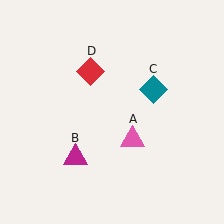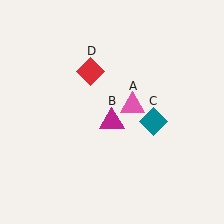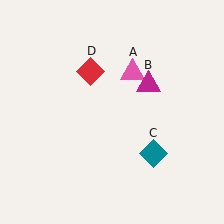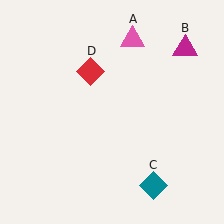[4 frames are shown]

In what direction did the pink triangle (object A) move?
The pink triangle (object A) moved up.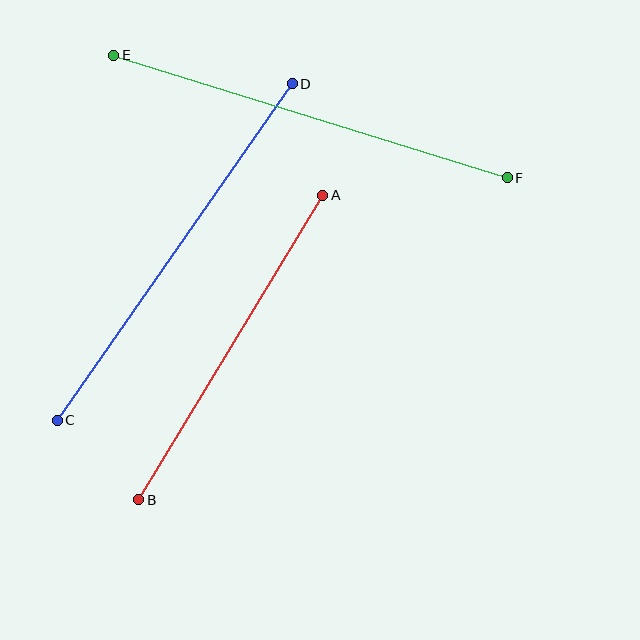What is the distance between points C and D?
The distance is approximately 410 pixels.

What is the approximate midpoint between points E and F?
The midpoint is at approximately (310, 116) pixels.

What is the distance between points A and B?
The distance is approximately 356 pixels.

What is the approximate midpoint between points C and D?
The midpoint is at approximately (175, 252) pixels.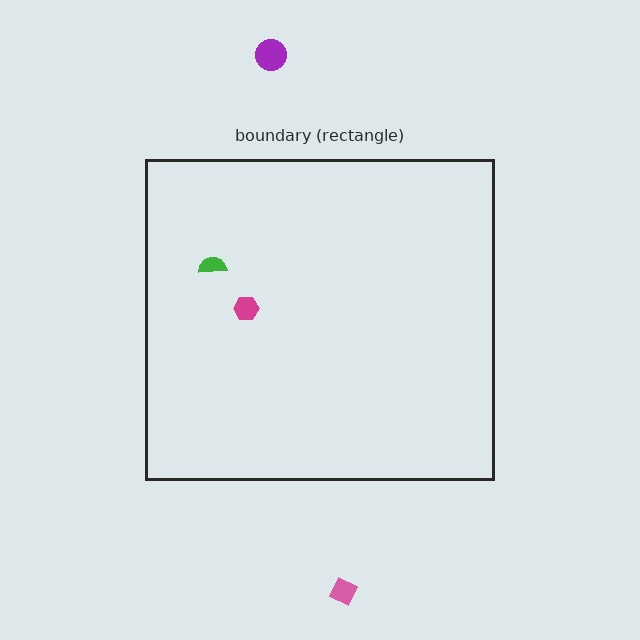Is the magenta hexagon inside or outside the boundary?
Inside.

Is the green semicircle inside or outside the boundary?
Inside.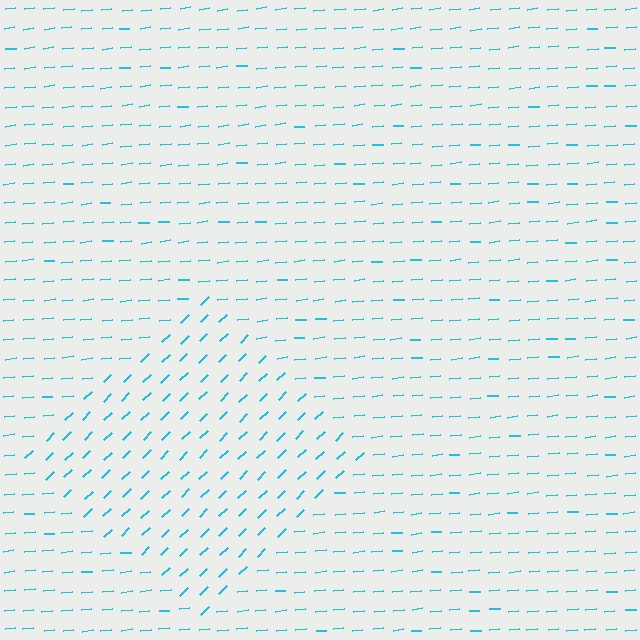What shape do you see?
I see a diamond.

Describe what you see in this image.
The image is filled with small cyan line segments. A diamond region in the image has lines oriented differently from the surrounding lines, creating a visible texture boundary.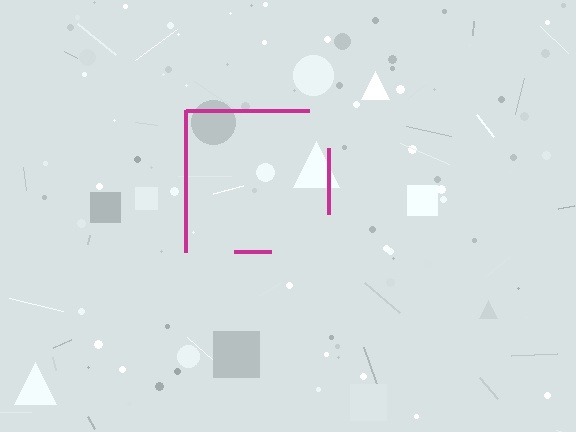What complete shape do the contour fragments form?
The contour fragments form a square.